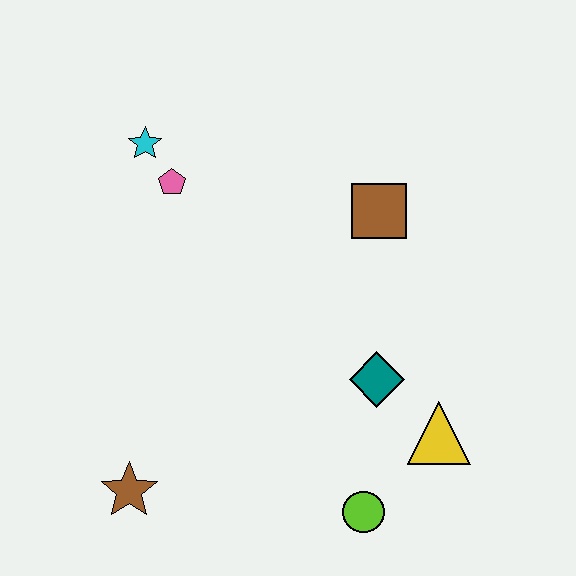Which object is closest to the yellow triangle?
The teal diamond is closest to the yellow triangle.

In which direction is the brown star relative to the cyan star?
The brown star is below the cyan star.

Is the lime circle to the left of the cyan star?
No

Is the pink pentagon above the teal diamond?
Yes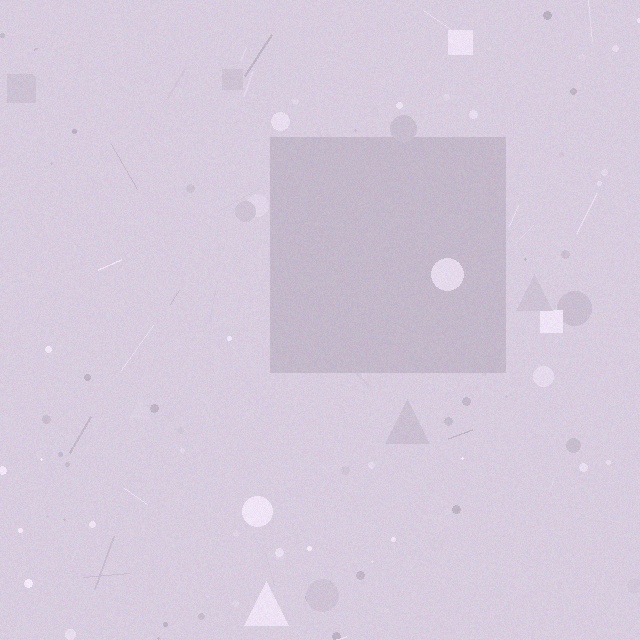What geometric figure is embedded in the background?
A square is embedded in the background.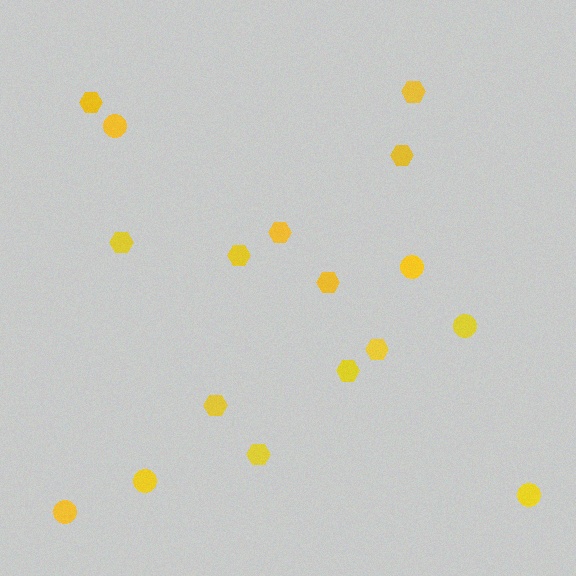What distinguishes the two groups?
There are 2 groups: one group of hexagons (11) and one group of circles (6).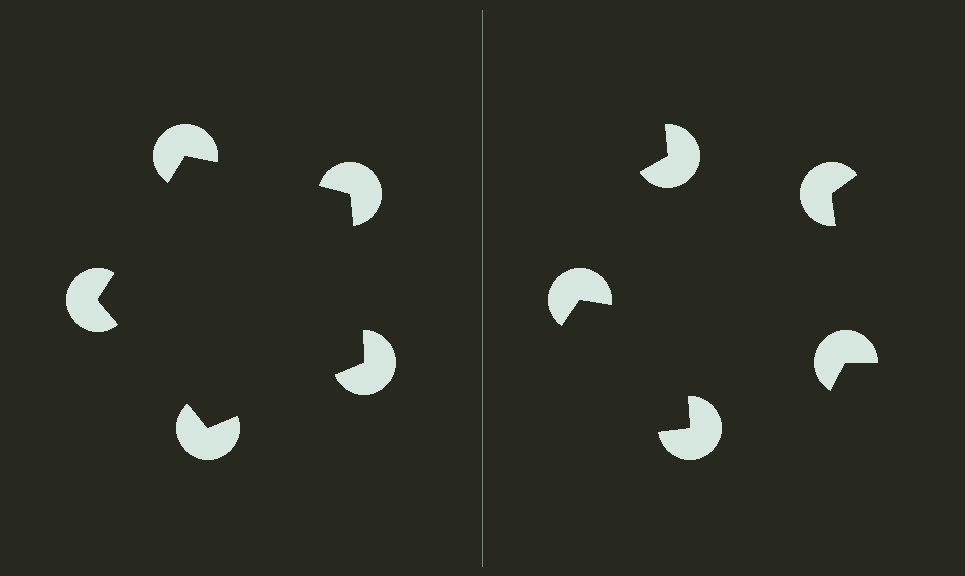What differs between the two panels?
The pac-man discs are positioned identically on both sides; only the wedge orientations differ. On the left they align to a pentagon; on the right they are misaligned.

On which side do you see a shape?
An illusory pentagon appears on the left side. On the right side the wedge cuts are rotated, so no coherent shape forms.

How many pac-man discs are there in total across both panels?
10 — 5 on each side.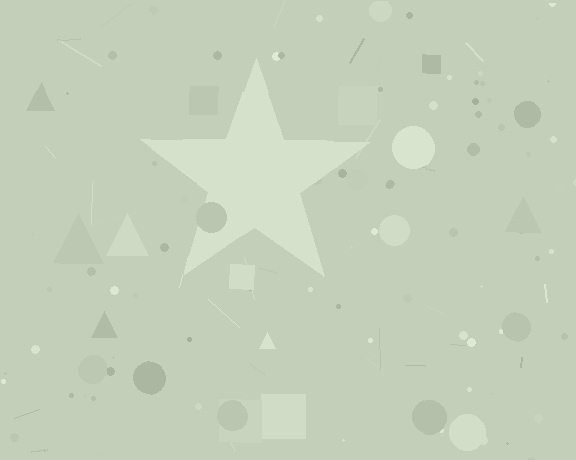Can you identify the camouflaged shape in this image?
The camouflaged shape is a star.